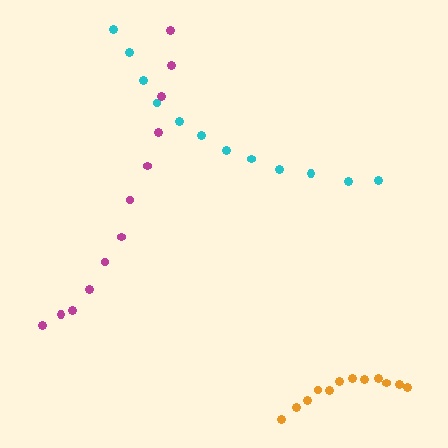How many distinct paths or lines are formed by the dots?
There are 3 distinct paths.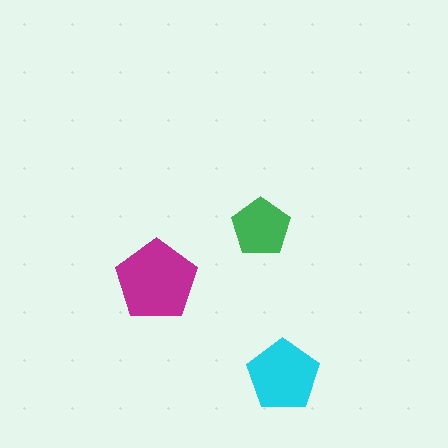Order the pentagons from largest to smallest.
the magenta one, the cyan one, the green one.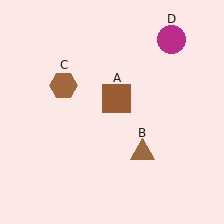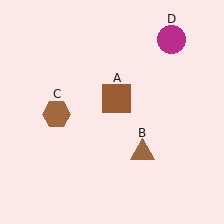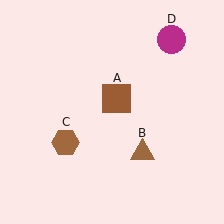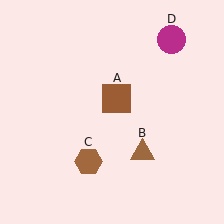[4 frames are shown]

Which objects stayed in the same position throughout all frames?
Brown square (object A) and brown triangle (object B) and magenta circle (object D) remained stationary.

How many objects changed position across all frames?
1 object changed position: brown hexagon (object C).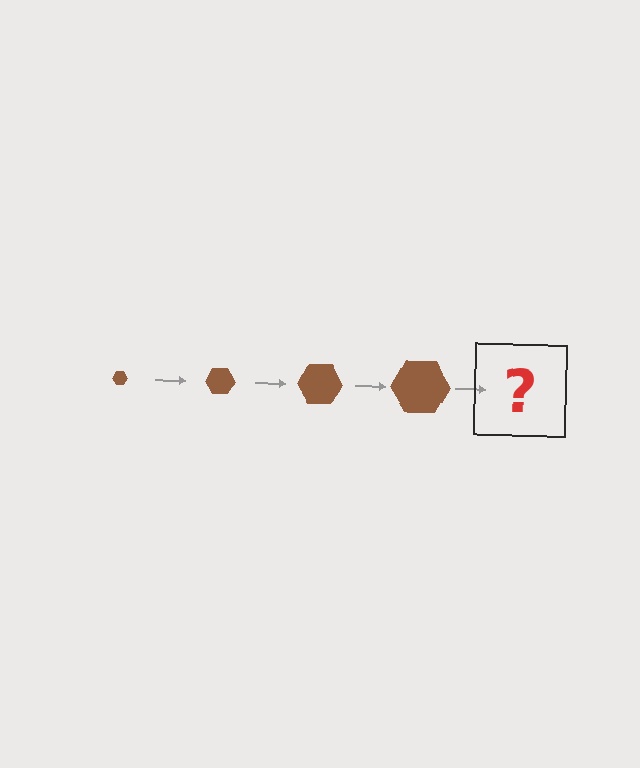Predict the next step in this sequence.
The next step is a brown hexagon, larger than the previous one.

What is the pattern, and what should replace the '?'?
The pattern is that the hexagon gets progressively larger each step. The '?' should be a brown hexagon, larger than the previous one.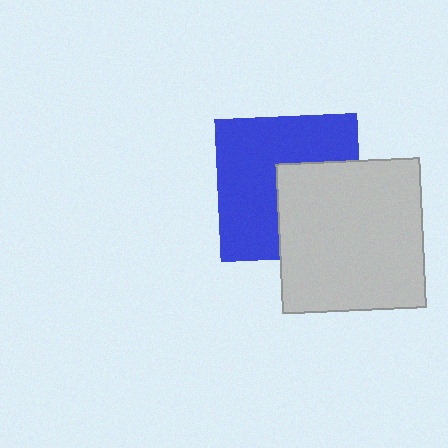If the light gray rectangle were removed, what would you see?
You would see the complete blue square.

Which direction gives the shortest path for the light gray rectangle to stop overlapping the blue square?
Moving toward the lower-right gives the shortest separation.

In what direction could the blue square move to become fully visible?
The blue square could move toward the upper-left. That would shift it out from behind the light gray rectangle entirely.